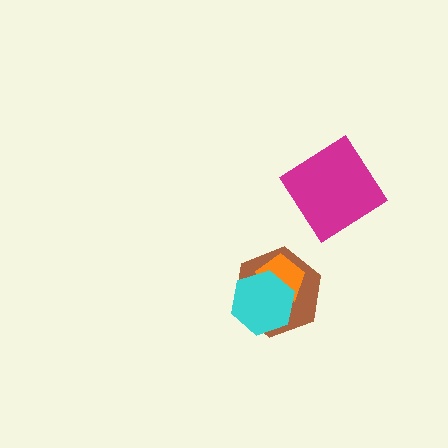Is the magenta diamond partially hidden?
No, no other shape covers it.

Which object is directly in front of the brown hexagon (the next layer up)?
The orange pentagon is directly in front of the brown hexagon.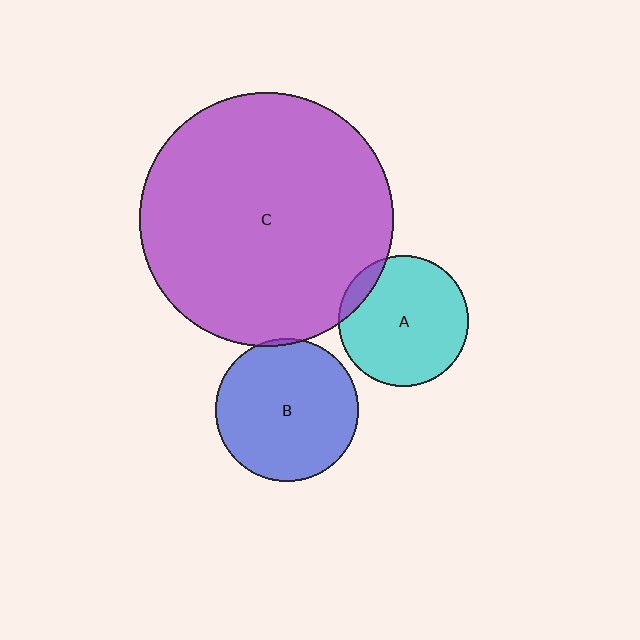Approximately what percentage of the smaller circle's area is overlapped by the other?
Approximately 5%.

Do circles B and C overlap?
Yes.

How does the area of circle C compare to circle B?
Approximately 3.1 times.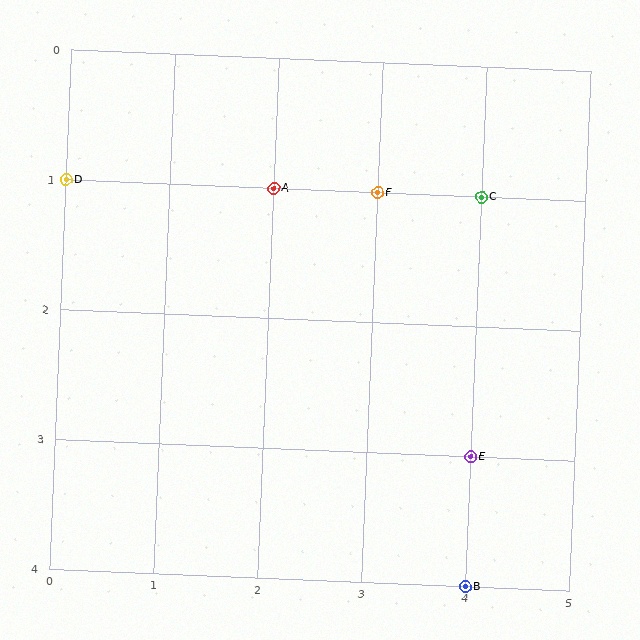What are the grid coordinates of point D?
Point D is at grid coordinates (0, 1).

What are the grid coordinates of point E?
Point E is at grid coordinates (4, 3).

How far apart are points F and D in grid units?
Points F and D are 3 columns apart.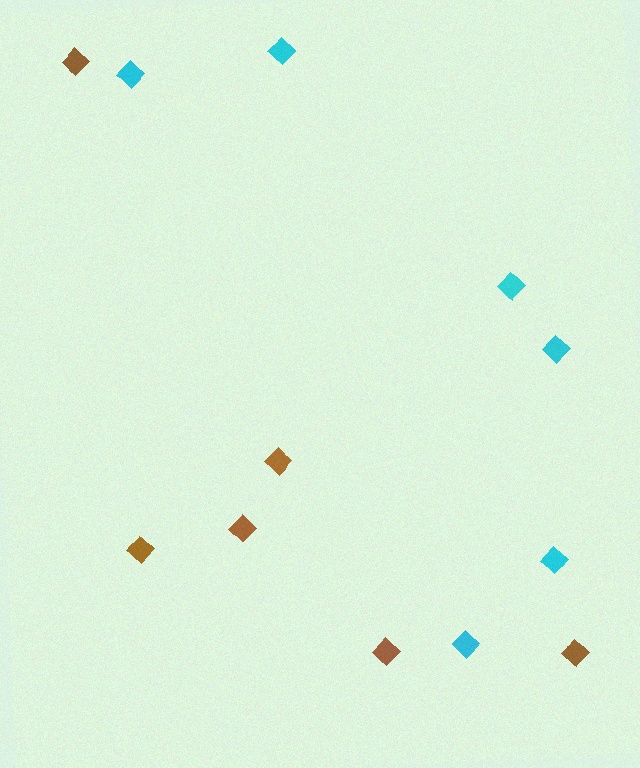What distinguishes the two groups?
There are 2 groups: one group of cyan diamonds (6) and one group of brown diamonds (6).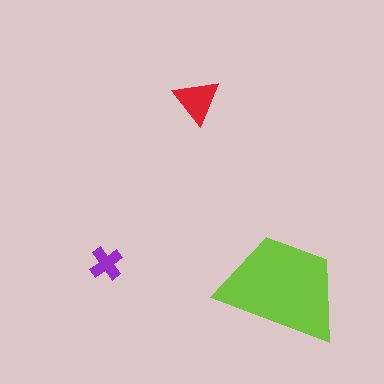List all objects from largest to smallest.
The lime trapezoid, the red triangle, the purple cross.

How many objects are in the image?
There are 3 objects in the image.